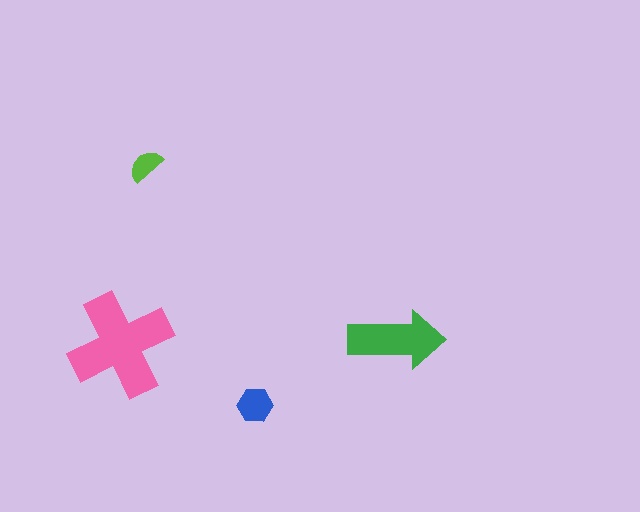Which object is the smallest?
The lime semicircle.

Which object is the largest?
The pink cross.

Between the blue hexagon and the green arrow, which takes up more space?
The green arrow.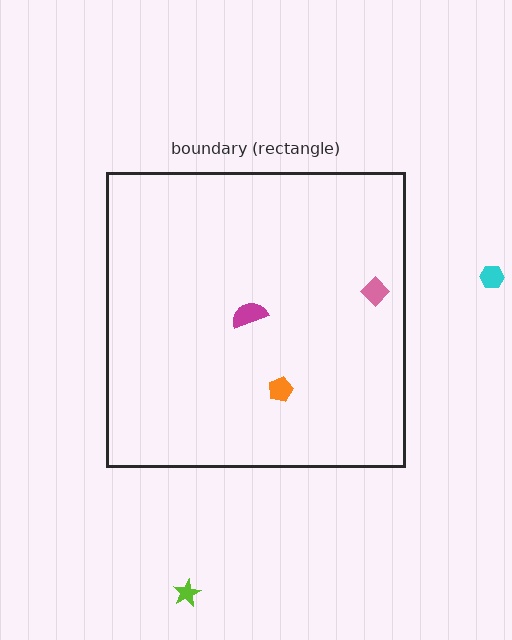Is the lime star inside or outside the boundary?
Outside.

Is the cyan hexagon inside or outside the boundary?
Outside.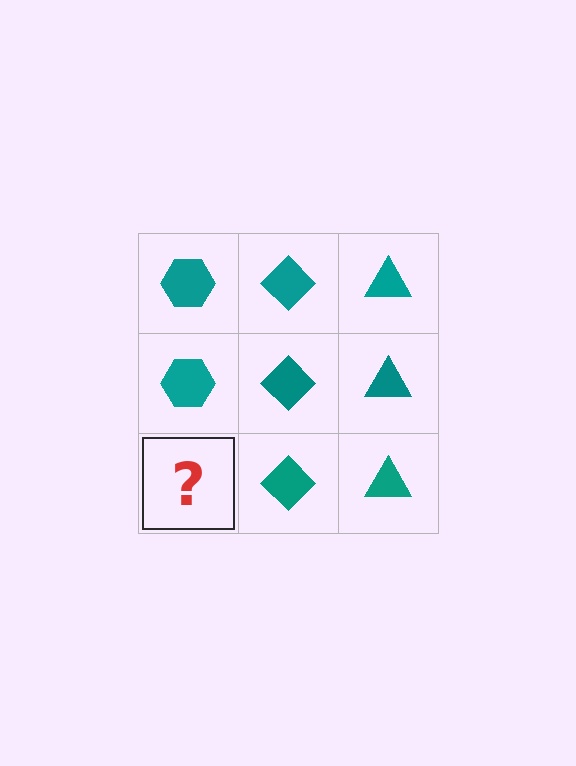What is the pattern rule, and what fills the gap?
The rule is that each column has a consistent shape. The gap should be filled with a teal hexagon.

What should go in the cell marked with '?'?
The missing cell should contain a teal hexagon.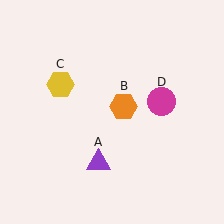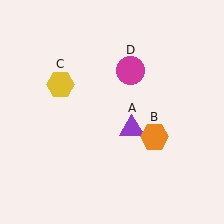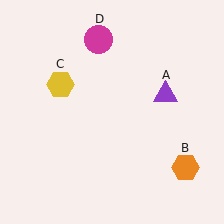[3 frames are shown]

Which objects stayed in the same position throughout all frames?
Yellow hexagon (object C) remained stationary.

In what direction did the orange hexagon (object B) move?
The orange hexagon (object B) moved down and to the right.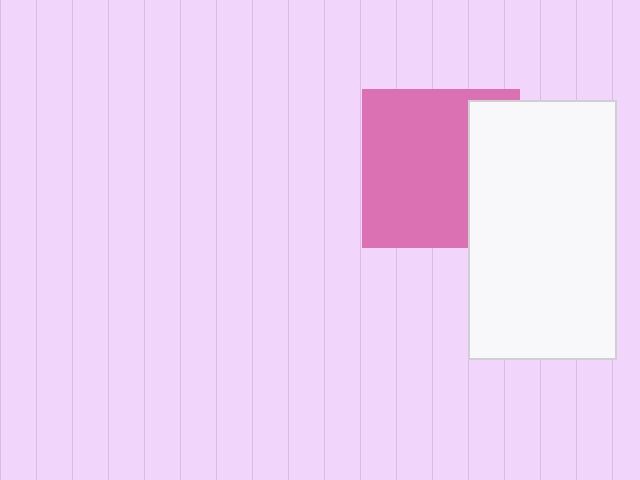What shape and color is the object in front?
The object in front is a white rectangle.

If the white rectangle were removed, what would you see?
You would see the complete pink square.